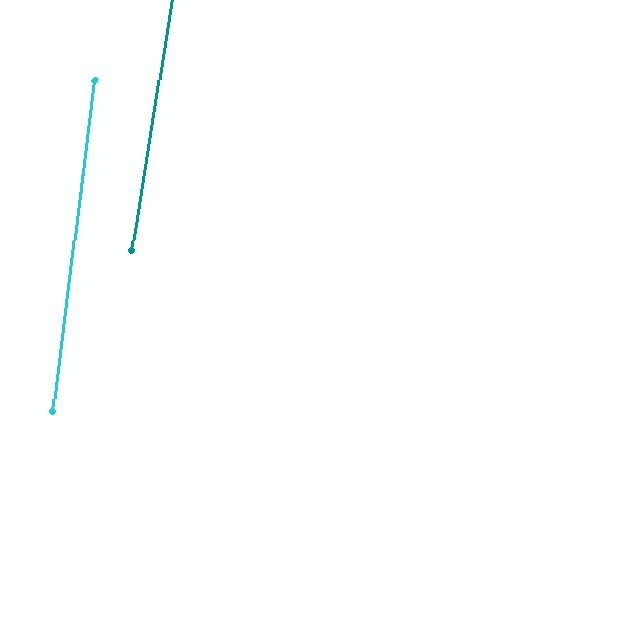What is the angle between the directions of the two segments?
Approximately 2 degrees.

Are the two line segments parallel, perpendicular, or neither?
Parallel — their directions differ by only 1.7°.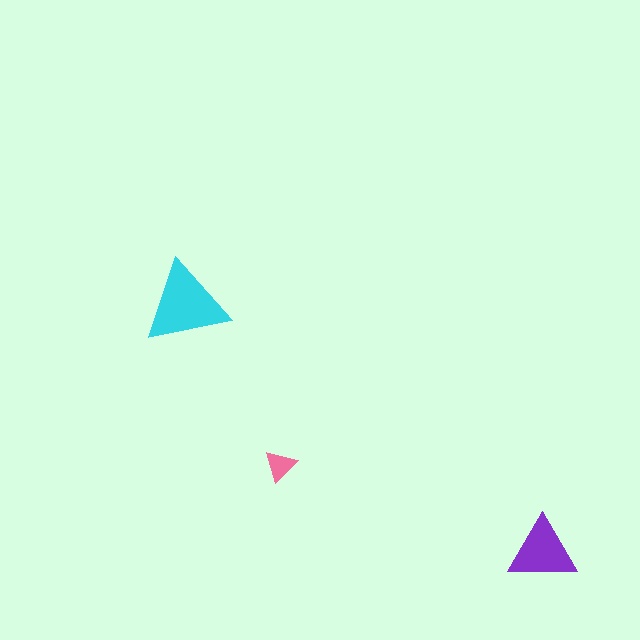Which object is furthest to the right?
The purple triangle is rightmost.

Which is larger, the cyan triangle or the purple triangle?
The cyan one.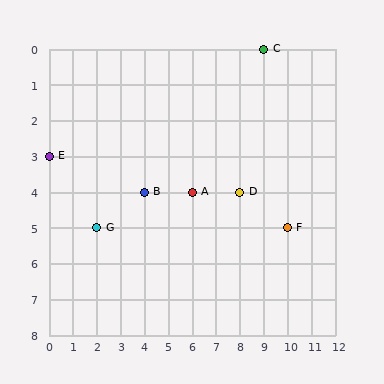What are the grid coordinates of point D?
Point D is at grid coordinates (8, 4).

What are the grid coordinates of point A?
Point A is at grid coordinates (6, 4).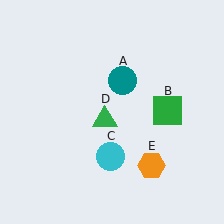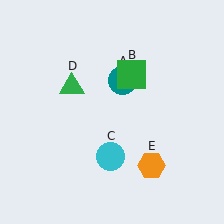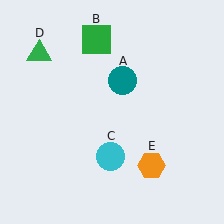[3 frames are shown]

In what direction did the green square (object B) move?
The green square (object B) moved up and to the left.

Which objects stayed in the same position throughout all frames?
Teal circle (object A) and cyan circle (object C) and orange hexagon (object E) remained stationary.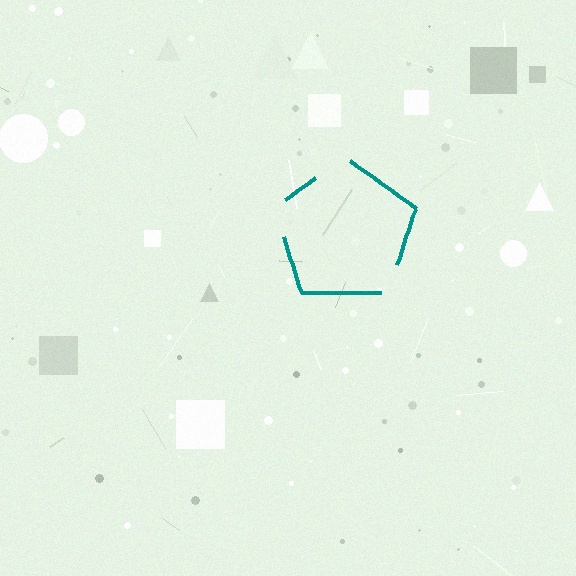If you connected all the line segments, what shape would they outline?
They would outline a pentagon.